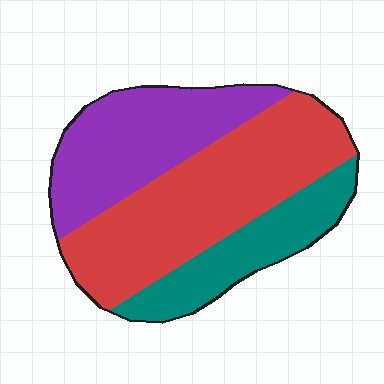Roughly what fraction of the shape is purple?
Purple takes up about one third (1/3) of the shape.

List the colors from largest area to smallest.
From largest to smallest: red, purple, teal.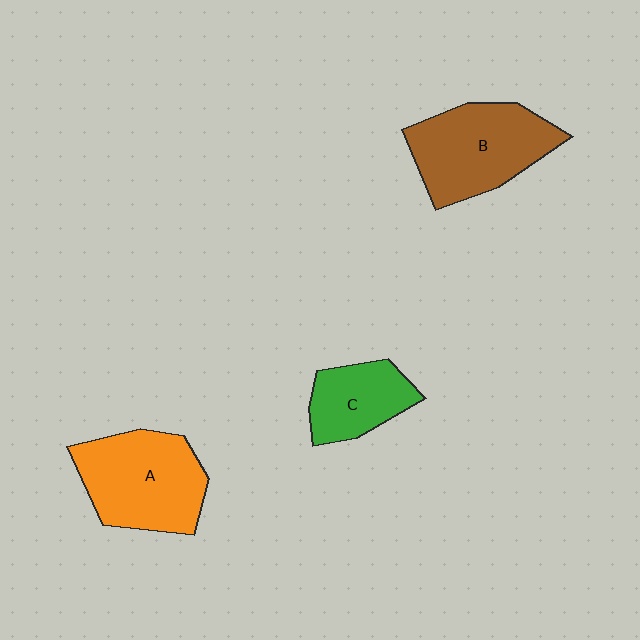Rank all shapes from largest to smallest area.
From largest to smallest: A (orange), B (brown), C (green).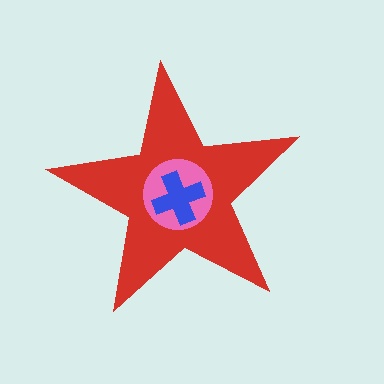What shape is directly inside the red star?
The pink circle.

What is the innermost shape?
The blue cross.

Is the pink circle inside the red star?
Yes.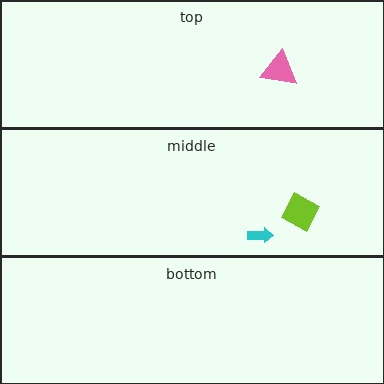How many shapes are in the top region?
1.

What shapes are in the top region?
The pink triangle.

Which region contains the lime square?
The middle region.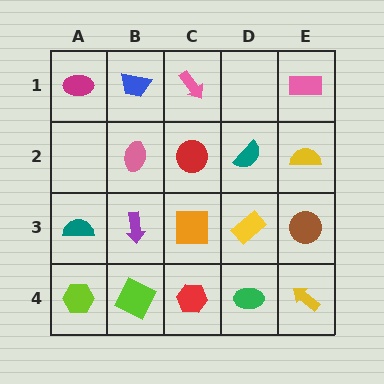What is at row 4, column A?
A lime hexagon.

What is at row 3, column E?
A brown circle.